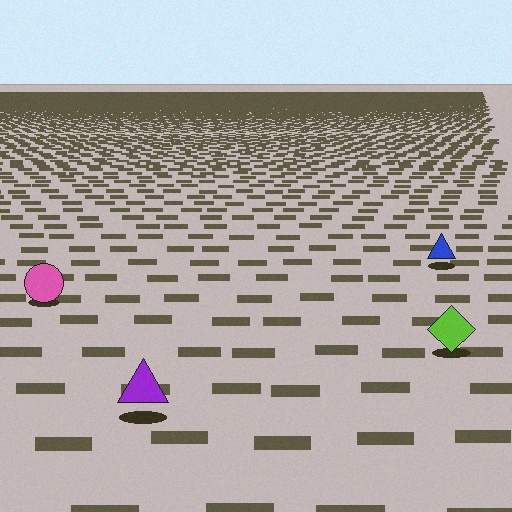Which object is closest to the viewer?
The purple triangle is closest. The texture marks near it are larger and more spread out.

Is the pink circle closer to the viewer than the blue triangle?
Yes. The pink circle is closer — you can tell from the texture gradient: the ground texture is coarser near it.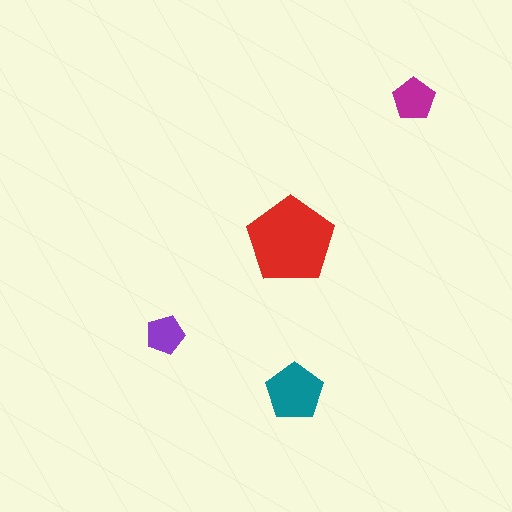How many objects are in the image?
There are 4 objects in the image.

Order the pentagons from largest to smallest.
the red one, the teal one, the magenta one, the purple one.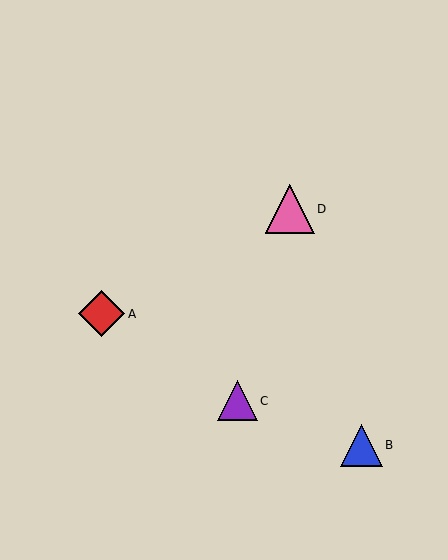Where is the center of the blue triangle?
The center of the blue triangle is at (361, 445).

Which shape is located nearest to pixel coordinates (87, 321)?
The red diamond (labeled A) at (102, 314) is nearest to that location.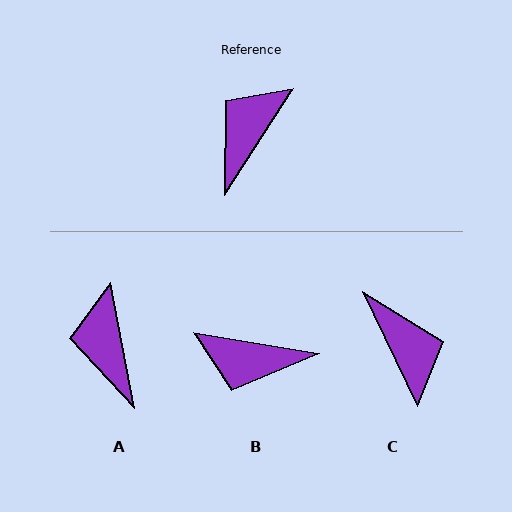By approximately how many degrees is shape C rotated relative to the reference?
Approximately 122 degrees clockwise.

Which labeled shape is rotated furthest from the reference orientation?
C, about 122 degrees away.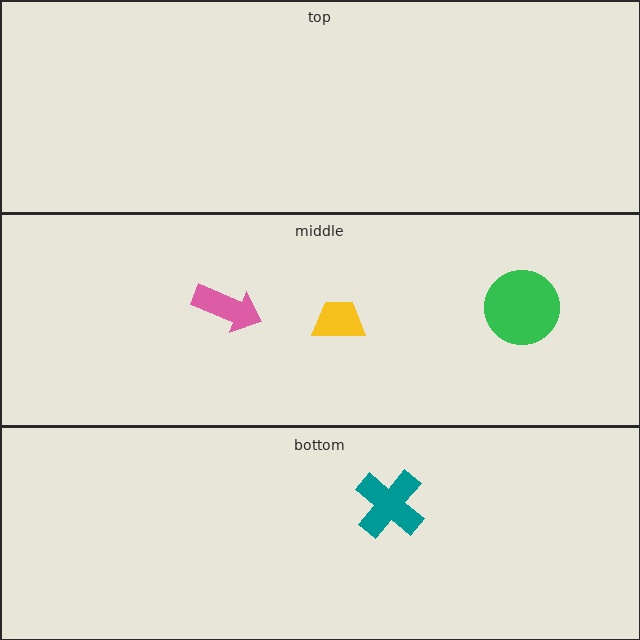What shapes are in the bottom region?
The teal cross.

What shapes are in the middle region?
The green circle, the pink arrow, the yellow trapezoid.